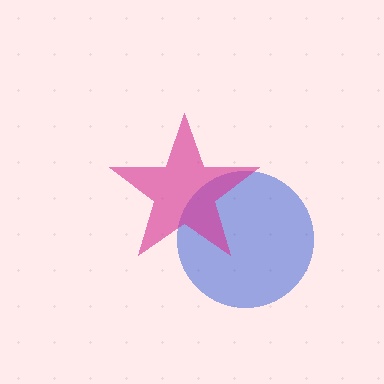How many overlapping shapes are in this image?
There are 2 overlapping shapes in the image.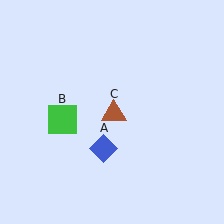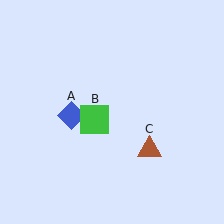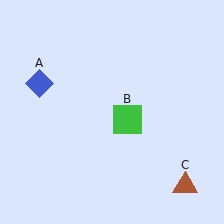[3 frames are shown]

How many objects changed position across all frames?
3 objects changed position: blue diamond (object A), green square (object B), brown triangle (object C).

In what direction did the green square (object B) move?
The green square (object B) moved right.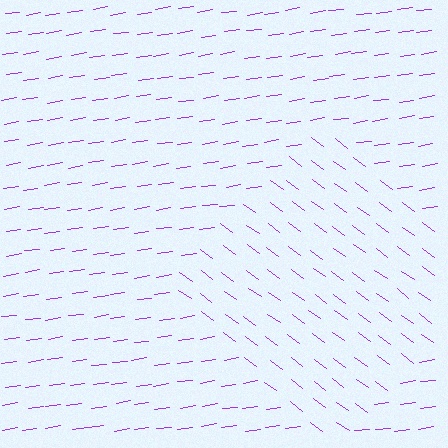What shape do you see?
I see a diamond.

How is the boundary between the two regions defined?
The boundary is defined purely by a change in line orientation (approximately 45 degrees difference). All lines are the same color and thickness.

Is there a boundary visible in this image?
Yes, there is a texture boundary formed by a change in line orientation.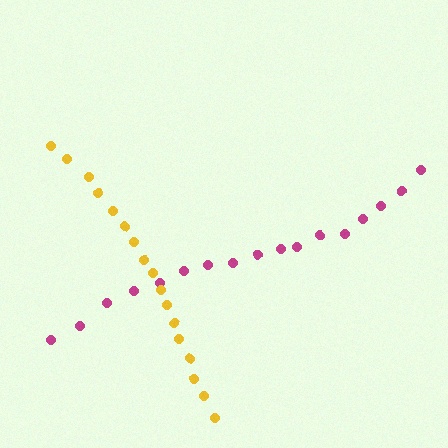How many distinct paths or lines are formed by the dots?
There are 2 distinct paths.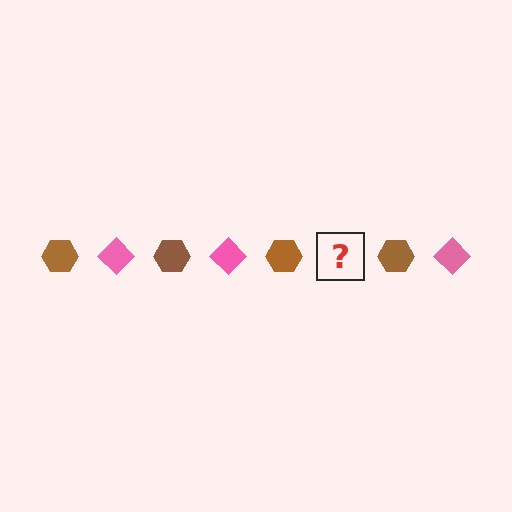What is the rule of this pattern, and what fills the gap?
The rule is that the pattern alternates between brown hexagon and pink diamond. The gap should be filled with a pink diamond.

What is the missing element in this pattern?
The missing element is a pink diamond.